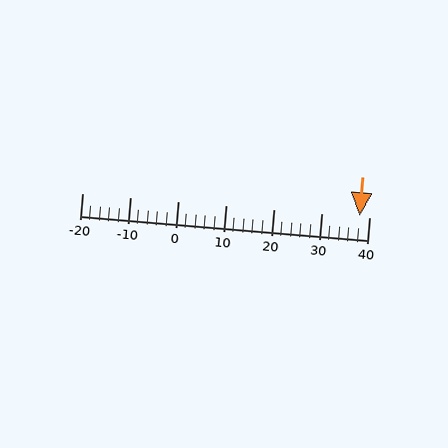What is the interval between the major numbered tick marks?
The major tick marks are spaced 10 units apart.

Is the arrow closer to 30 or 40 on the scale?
The arrow is closer to 40.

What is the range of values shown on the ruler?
The ruler shows values from -20 to 40.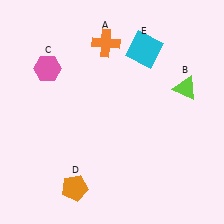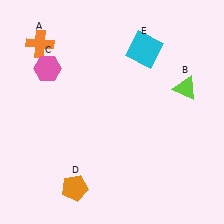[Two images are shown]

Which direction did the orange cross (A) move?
The orange cross (A) moved left.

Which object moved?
The orange cross (A) moved left.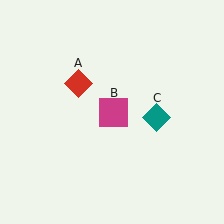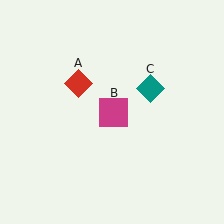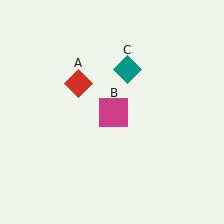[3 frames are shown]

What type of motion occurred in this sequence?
The teal diamond (object C) rotated counterclockwise around the center of the scene.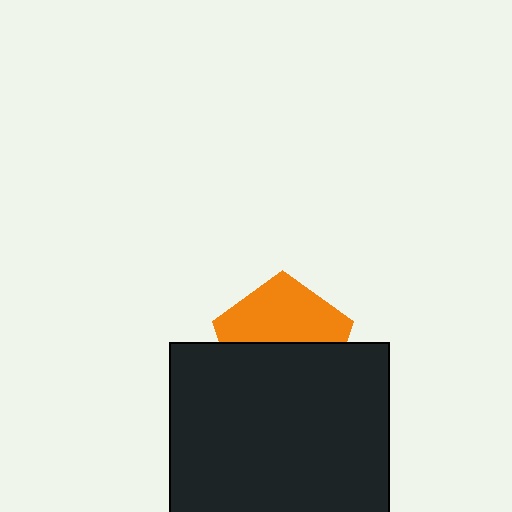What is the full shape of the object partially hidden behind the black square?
The partially hidden object is an orange pentagon.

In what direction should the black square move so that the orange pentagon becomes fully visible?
The black square should move down. That is the shortest direction to clear the overlap and leave the orange pentagon fully visible.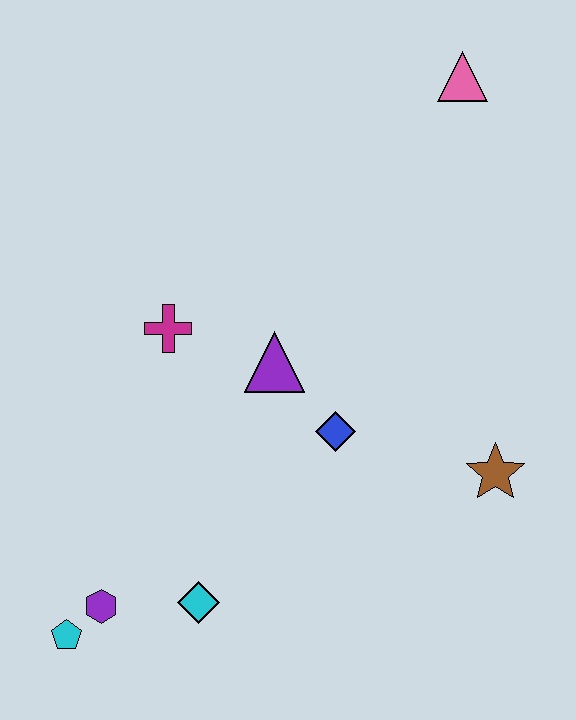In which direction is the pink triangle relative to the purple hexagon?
The pink triangle is above the purple hexagon.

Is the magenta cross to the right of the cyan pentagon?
Yes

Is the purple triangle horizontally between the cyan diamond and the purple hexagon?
No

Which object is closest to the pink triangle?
The purple triangle is closest to the pink triangle.